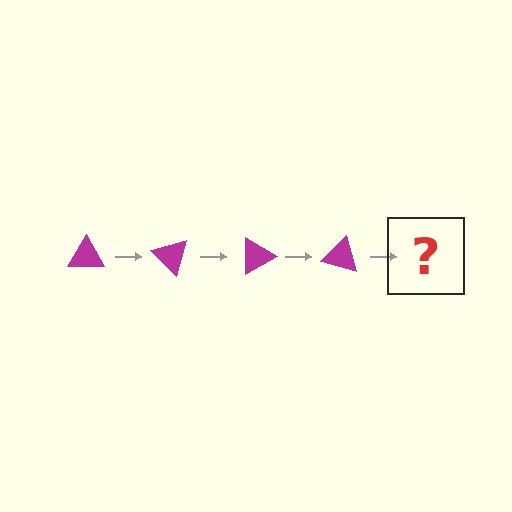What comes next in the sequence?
The next element should be a magenta triangle rotated 180 degrees.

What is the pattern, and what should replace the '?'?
The pattern is that the triangle rotates 45 degrees each step. The '?' should be a magenta triangle rotated 180 degrees.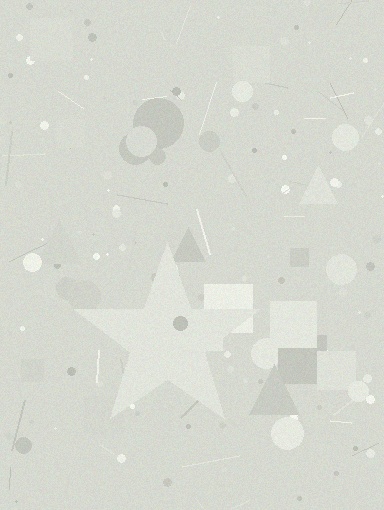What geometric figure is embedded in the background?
A star is embedded in the background.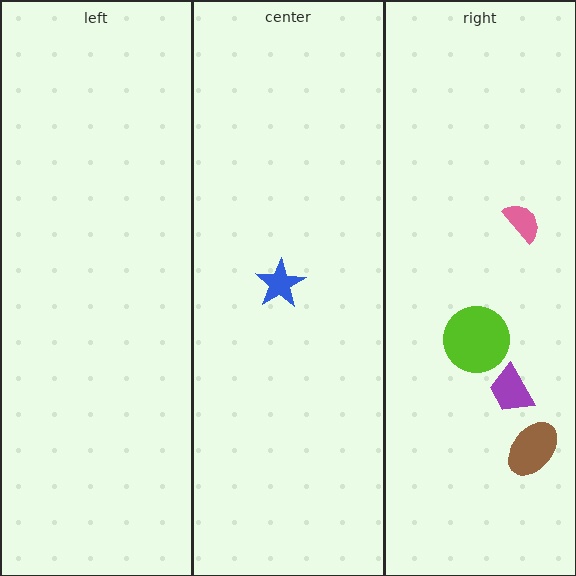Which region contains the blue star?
The center region.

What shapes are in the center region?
The blue star.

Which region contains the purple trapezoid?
The right region.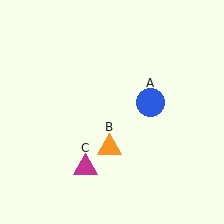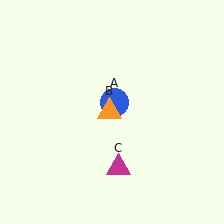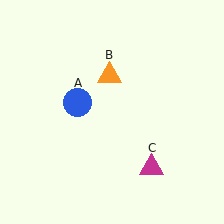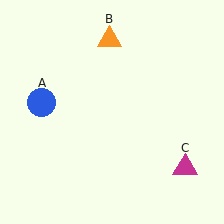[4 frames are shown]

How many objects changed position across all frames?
3 objects changed position: blue circle (object A), orange triangle (object B), magenta triangle (object C).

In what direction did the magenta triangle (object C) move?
The magenta triangle (object C) moved right.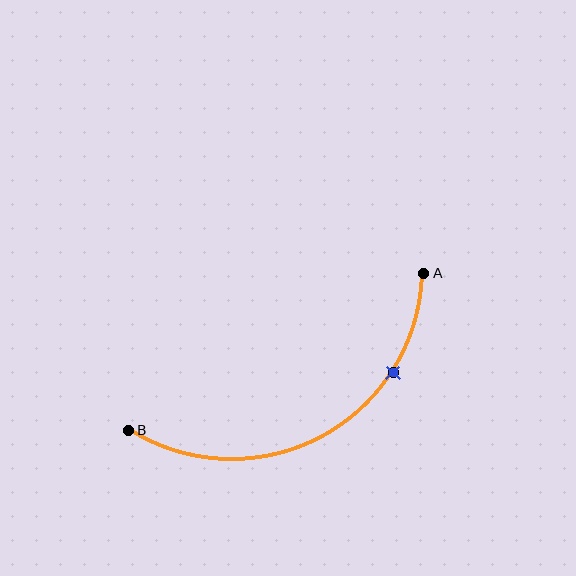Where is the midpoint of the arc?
The arc midpoint is the point on the curve farthest from the straight line joining A and B. It sits below that line.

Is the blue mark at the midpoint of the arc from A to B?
No. The blue mark lies on the arc but is closer to endpoint A. The arc midpoint would be at the point on the curve equidistant along the arc from both A and B.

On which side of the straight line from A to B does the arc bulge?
The arc bulges below the straight line connecting A and B.